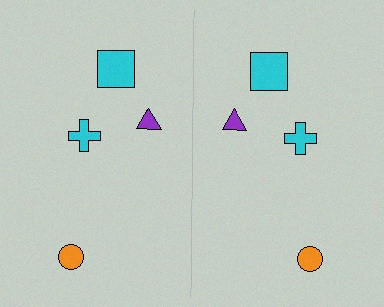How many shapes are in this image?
There are 8 shapes in this image.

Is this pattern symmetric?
Yes, this pattern has bilateral (reflection) symmetry.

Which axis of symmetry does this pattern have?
The pattern has a vertical axis of symmetry running through the center of the image.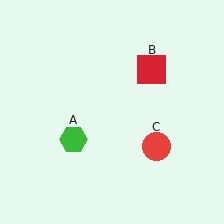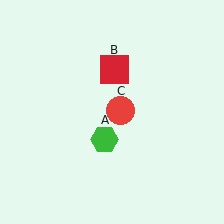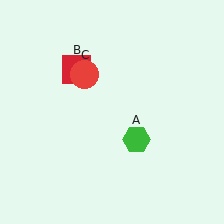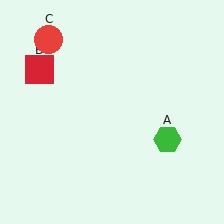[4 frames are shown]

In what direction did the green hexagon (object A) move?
The green hexagon (object A) moved right.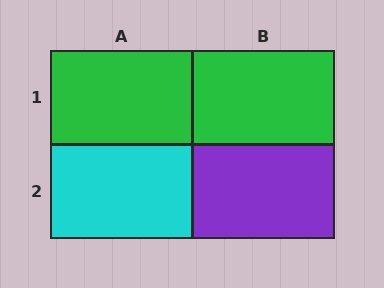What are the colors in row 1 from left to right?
Green, green.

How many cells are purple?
1 cell is purple.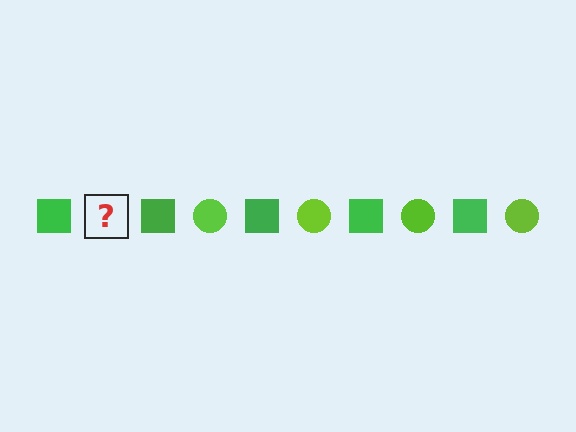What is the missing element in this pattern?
The missing element is a lime circle.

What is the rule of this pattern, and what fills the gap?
The rule is that the pattern alternates between green square and lime circle. The gap should be filled with a lime circle.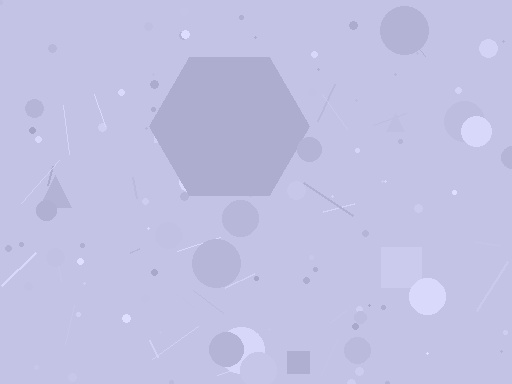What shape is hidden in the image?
A hexagon is hidden in the image.